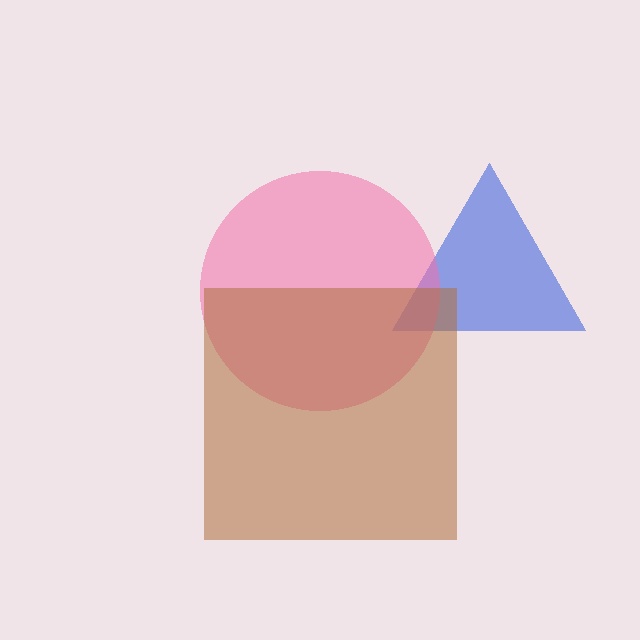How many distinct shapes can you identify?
There are 3 distinct shapes: a blue triangle, a pink circle, a brown square.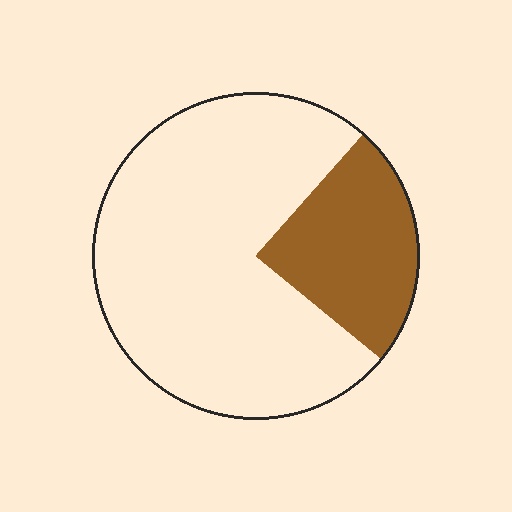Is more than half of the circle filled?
No.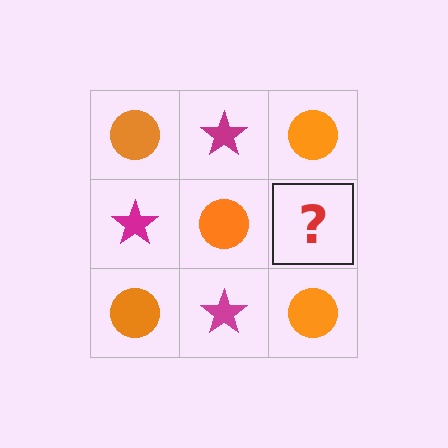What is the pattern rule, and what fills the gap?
The rule is that it alternates orange circle and magenta star in a checkerboard pattern. The gap should be filled with a magenta star.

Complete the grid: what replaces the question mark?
The question mark should be replaced with a magenta star.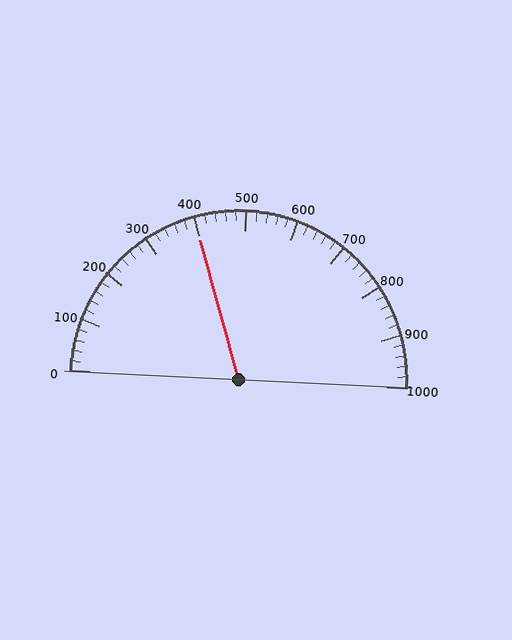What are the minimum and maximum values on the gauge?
The gauge ranges from 0 to 1000.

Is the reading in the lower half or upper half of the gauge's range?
The reading is in the lower half of the range (0 to 1000).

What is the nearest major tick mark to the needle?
The nearest major tick mark is 400.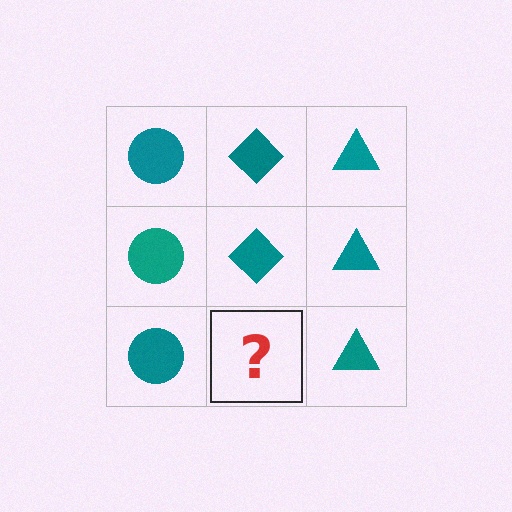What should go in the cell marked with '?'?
The missing cell should contain a teal diamond.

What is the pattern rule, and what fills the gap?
The rule is that each column has a consistent shape. The gap should be filled with a teal diamond.